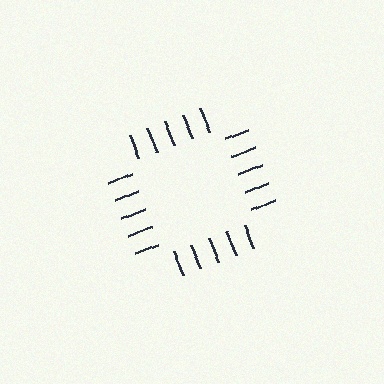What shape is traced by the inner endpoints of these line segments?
An illusory square — the line segments terminate on its edges but no continuous stroke is drawn.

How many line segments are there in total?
20 — 5 along each of the 4 edges.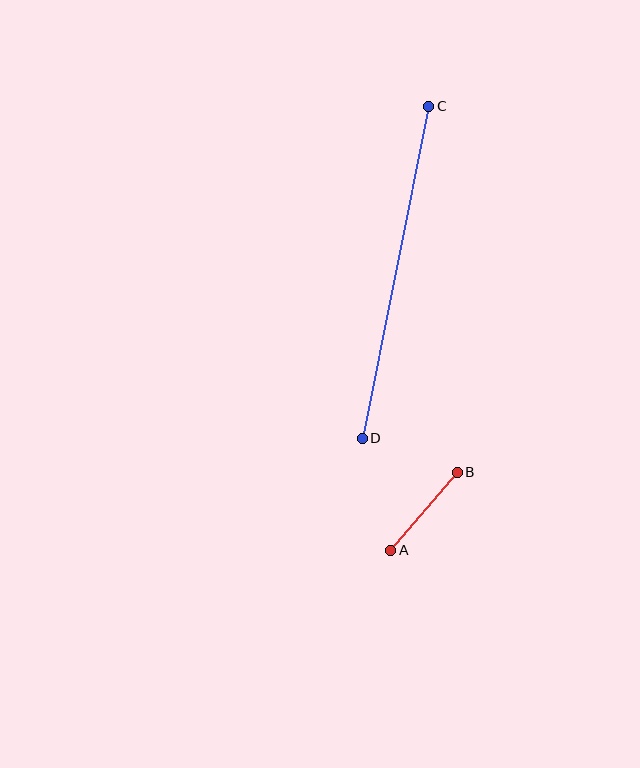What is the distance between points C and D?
The distance is approximately 339 pixels.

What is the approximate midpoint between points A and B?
The midpoint is at approximately (424, 511) pixels.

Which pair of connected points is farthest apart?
Points C and D are farthest apart.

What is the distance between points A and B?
The distance is approximately 102 pixels.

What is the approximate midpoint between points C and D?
The midpoint is at approximately (396, 272) pixels.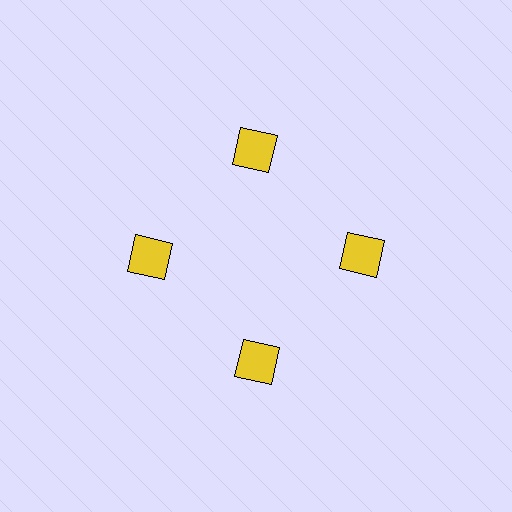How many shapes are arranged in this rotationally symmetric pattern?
There are 4 shapes, arranged in 4 groups of 1.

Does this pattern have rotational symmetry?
Yes, this pattern has 4-fold rotational symmetry. It looks the same after rotating 90 degrees around the center.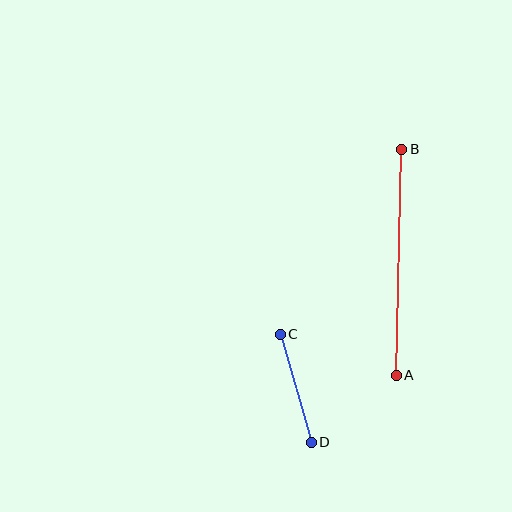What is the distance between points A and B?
The distance is approximately 226 pixels.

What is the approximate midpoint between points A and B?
The midpoint is at approximately (399, 262) pixels.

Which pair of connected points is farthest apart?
Points A and B are farthest apart.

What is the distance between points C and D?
The distance is approximately 112 pixels.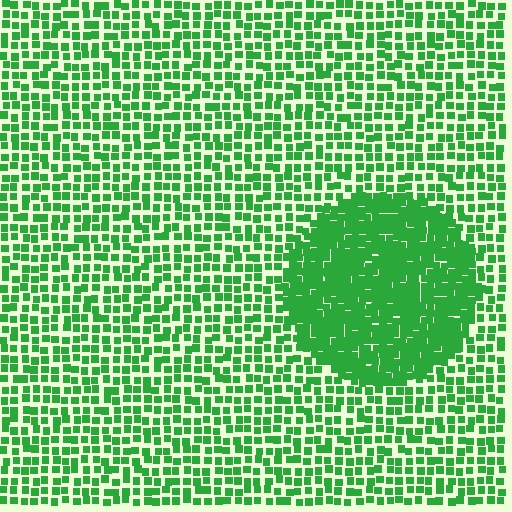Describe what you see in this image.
The image contains small green elements arranged at two different densities. A circle-shaped region is visible where the elements are more densely packed than the surrounding area.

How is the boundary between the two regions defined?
The boundary is defined by a change in element density (approximately 2.2x ratio). All elements are the same color, size, and shape.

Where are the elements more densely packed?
The elements are more densely packed inside the circle boundary.